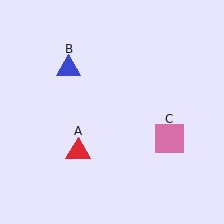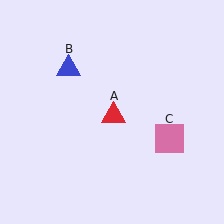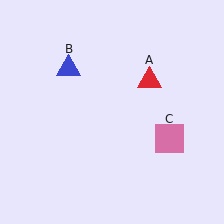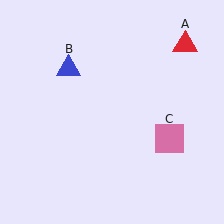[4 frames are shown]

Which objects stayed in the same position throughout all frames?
Blue triangle (object B) and pink square (object C) remained stationary.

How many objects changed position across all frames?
1 object changed position: red triangle (object A).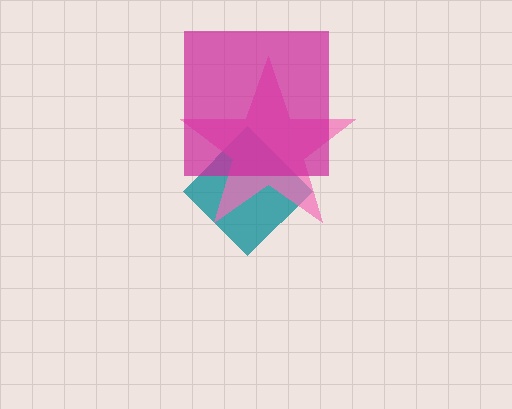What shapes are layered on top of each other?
The layered shapes are: a teal diamond, a pink star, a magenta square.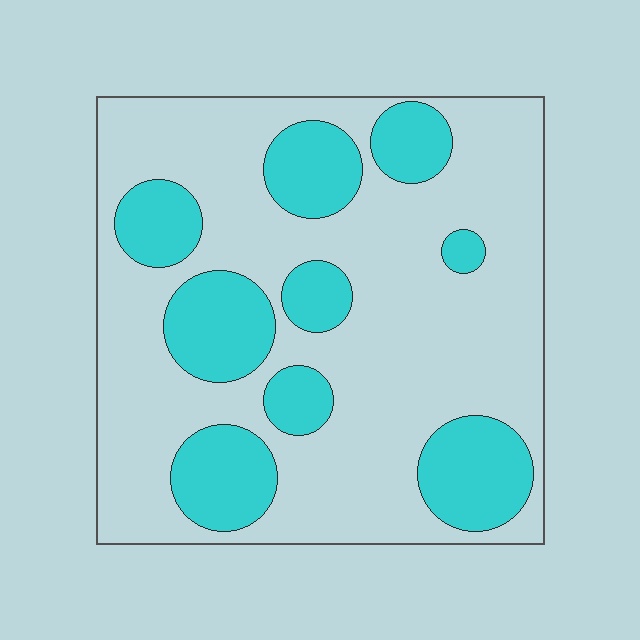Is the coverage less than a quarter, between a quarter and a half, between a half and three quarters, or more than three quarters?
Between a quarter and a half.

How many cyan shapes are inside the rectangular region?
9.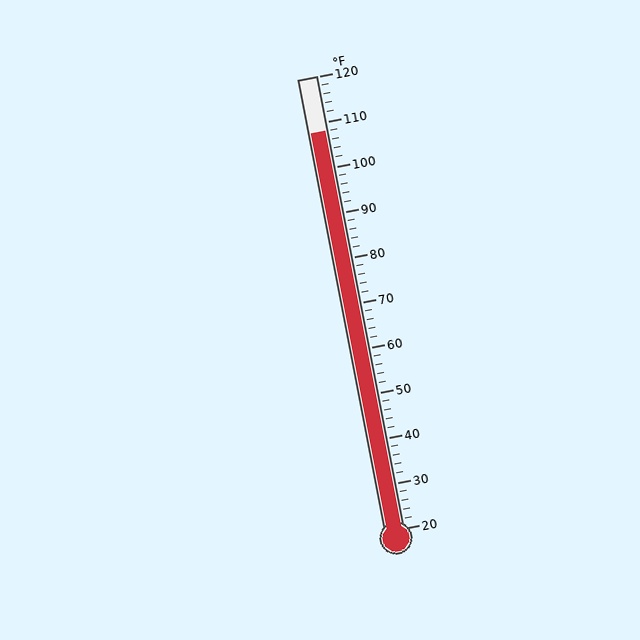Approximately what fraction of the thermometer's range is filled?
The thermometer is filled to approximately 90% of its range.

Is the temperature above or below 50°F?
The temperature is above 50°F.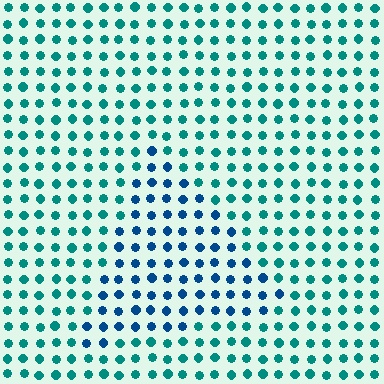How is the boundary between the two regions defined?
The boundary is defined purely by a slight shift in hue (about 35 degrees). Spacing, size, and orientation are identical on both sides.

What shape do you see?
I see a triangle.